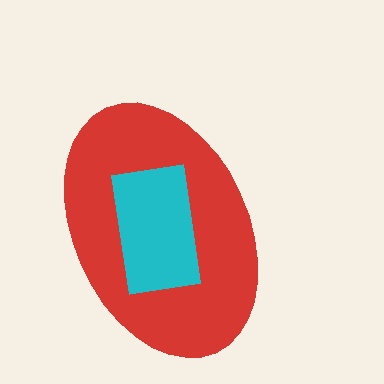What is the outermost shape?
The red ellipse.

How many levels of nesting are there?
2.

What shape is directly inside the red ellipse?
The cyan rectangle.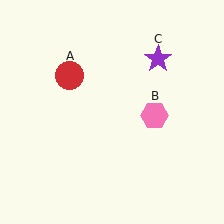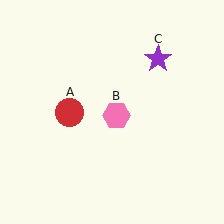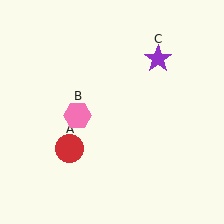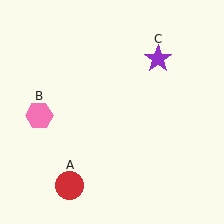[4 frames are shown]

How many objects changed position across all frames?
2 objects changed position: red circle (object A), pink hexagon (object B).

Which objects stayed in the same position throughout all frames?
Purple star (object C) remained stationary.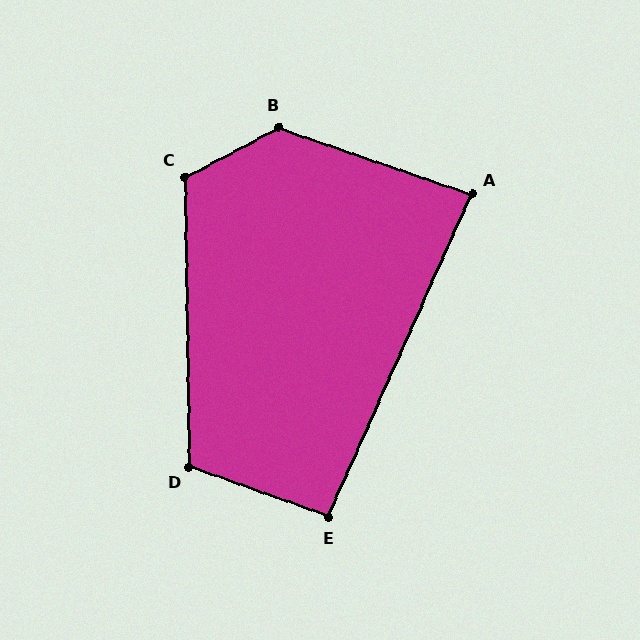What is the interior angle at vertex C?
Approximately 117 degrees (obtuse).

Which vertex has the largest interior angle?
B, at approximately 133 degrees.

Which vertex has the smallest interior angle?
A, at approximately 85 degrees.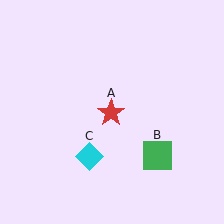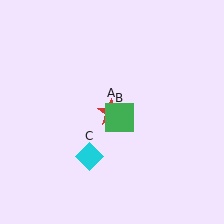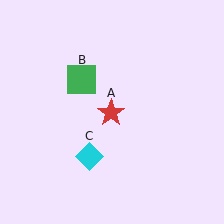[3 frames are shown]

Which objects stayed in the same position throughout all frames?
Red star (object A) and cyan diamond (object C) remained stationary.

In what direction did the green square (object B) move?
The green square (object B) moved up and to the left.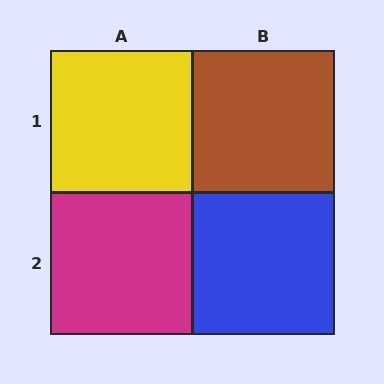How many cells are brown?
1 cell is brown.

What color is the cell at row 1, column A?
Yellow.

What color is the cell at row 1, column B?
Brown.